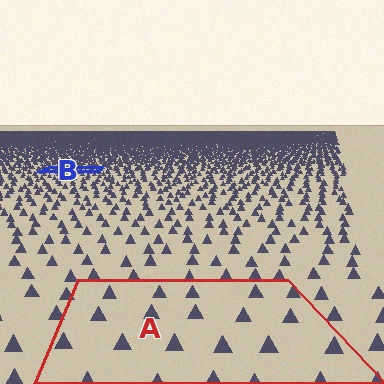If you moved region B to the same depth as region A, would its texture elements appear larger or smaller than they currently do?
They would appear larger. At a closer depth, the same texture elements are projected at a bigger on-screen size.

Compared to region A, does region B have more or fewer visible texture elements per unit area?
Region B has more texture elements per unit area — they are packed more densely because it is farther away.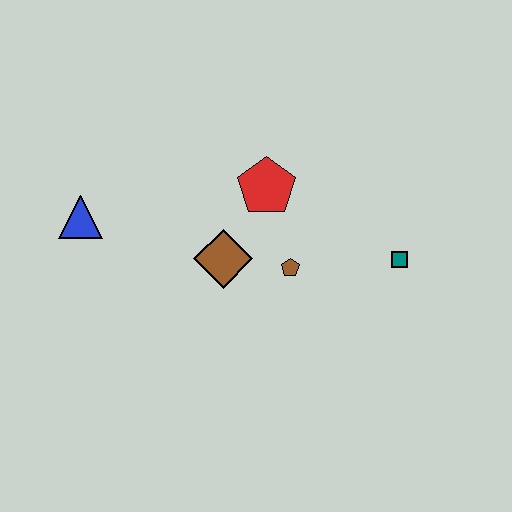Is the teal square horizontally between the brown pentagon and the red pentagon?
No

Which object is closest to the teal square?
The brown pentagon is closest to the teal square.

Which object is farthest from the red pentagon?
The blue triangle is farthest from the red pentagon.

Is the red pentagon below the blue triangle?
No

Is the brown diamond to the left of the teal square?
Yes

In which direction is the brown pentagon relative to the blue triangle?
The brown pentagon is to the right of the blue triangle.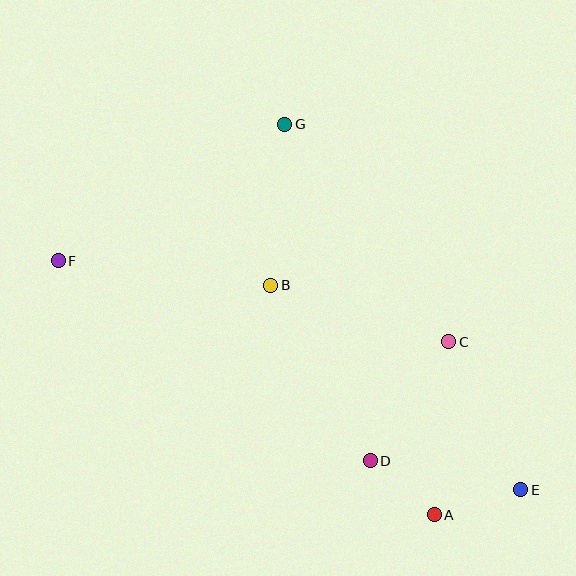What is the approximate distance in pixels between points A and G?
The distance between A and G is approximately 418 pixels.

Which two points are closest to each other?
Points A and D are closest to each other.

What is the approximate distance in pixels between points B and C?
The distance between B and C is approximately 187 pixels.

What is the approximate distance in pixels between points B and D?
The distance between B and D is approximately 202 pixels.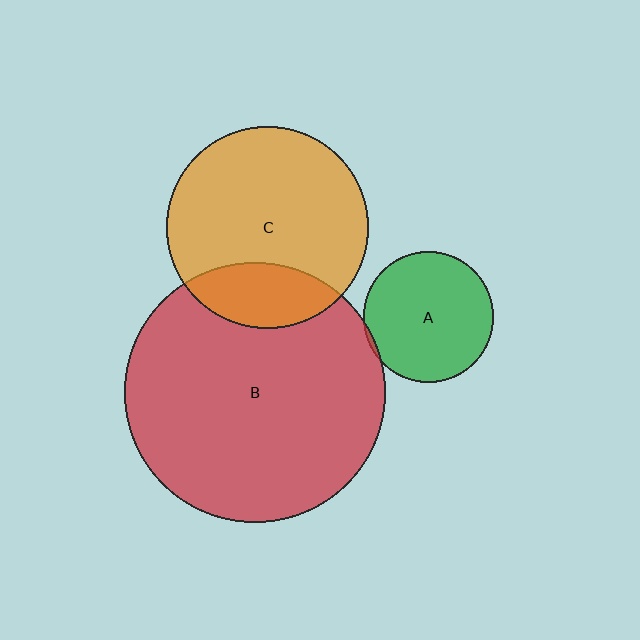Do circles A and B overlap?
Yes.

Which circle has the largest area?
Circle B (red).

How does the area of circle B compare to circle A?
Approximately 4.0 times.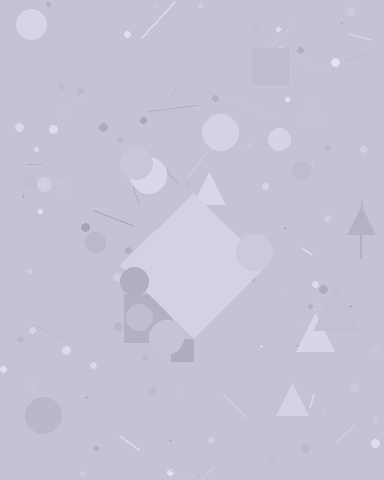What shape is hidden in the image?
A diamond is hidden in the image.